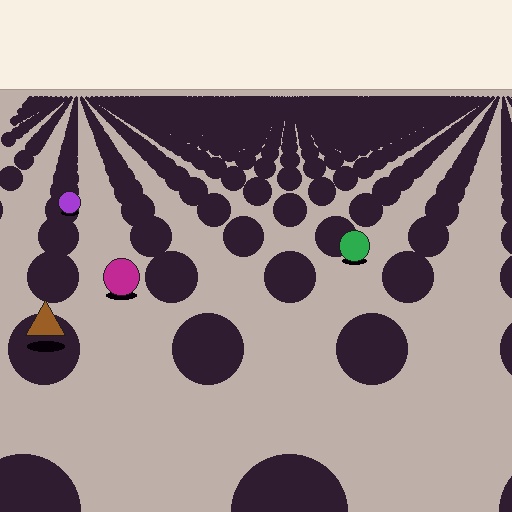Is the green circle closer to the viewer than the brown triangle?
No. The brown triangle is closer — you can tell from the texture gradient: the ground texture is coarser near it.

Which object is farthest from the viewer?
The purple circle is farthest from the viewer. It appears smaller and the ground texture around it is denser.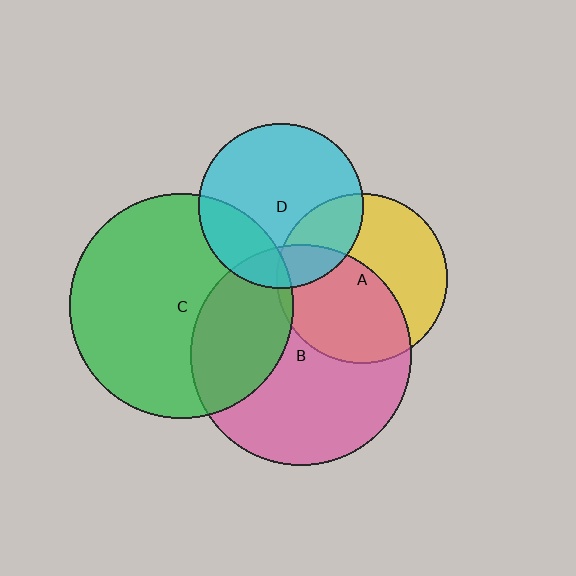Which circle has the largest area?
Circle C (green).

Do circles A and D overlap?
Yes.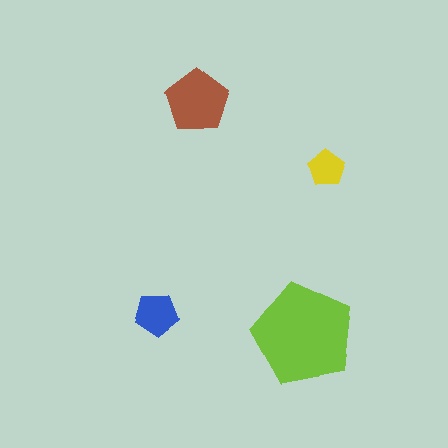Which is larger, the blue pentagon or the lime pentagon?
The lime one.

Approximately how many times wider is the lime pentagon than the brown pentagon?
About 1.5 times wider.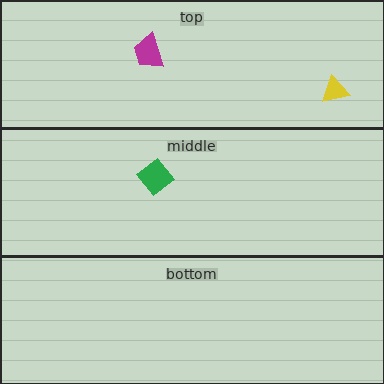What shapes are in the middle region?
The green diamond.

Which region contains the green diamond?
The middle region.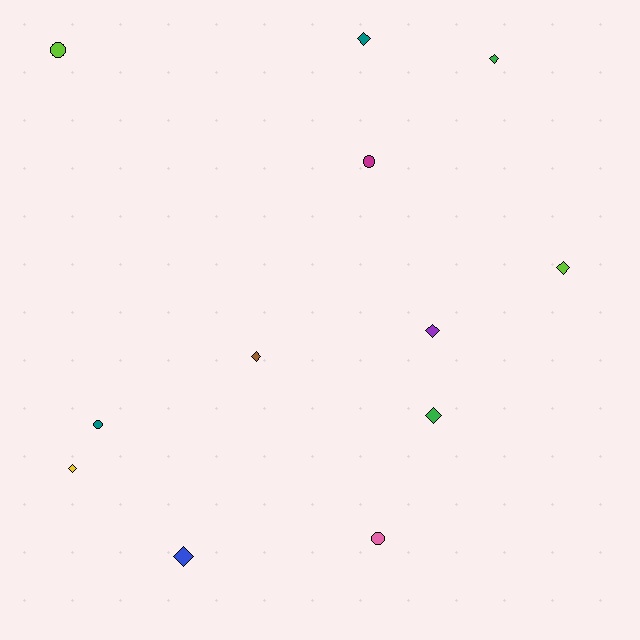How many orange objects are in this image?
There are no orange objects.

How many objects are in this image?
There are 12 objects.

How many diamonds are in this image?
There are 8 diamonds.